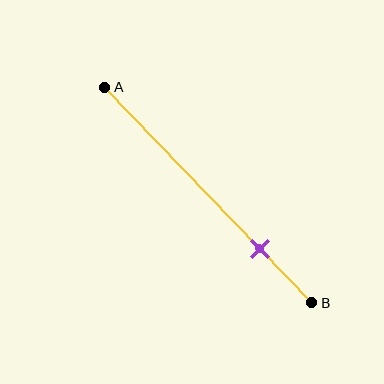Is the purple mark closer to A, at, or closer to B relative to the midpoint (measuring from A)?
The purple mark is closer to point B than the midpoint of segment AB.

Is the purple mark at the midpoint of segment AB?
No, the mark is at about 75% from A, not at the 50% midpoint.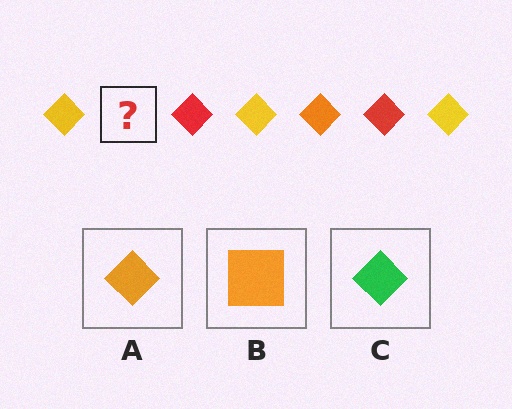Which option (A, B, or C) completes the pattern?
A.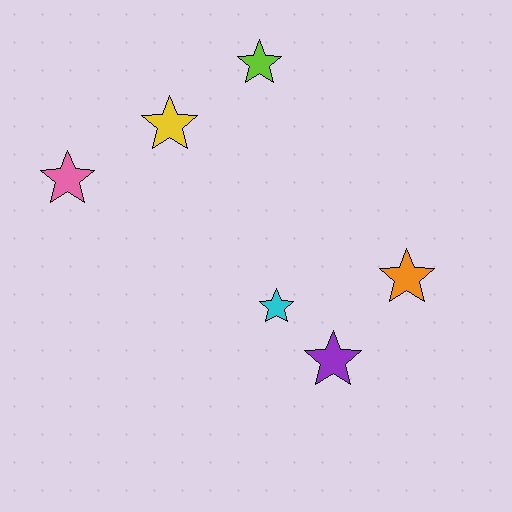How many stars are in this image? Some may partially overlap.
There are 6 stars.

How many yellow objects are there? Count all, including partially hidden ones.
There is 1 yellow object.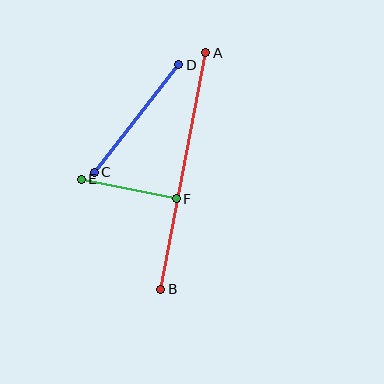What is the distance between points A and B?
The distance is approximately 241 pixels.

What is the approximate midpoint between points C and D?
The midpoint is at approximately (137, 118) pixels.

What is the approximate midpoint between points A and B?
The midpoint is at approximately (183, 171) pixels.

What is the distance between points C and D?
The distance is approximately 137 pixels.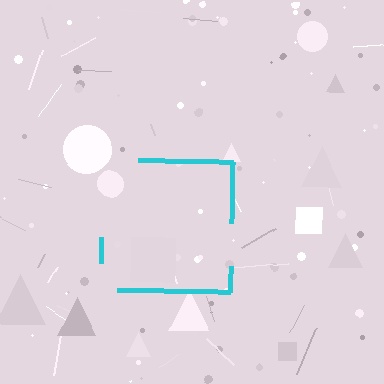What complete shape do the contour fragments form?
The contour fragments form a square.